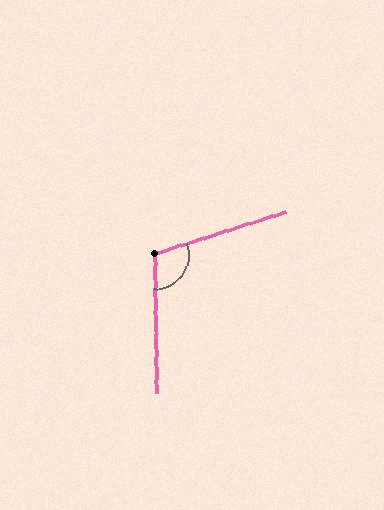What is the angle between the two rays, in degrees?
Approximately 107 degrees.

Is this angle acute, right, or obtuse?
It is obtuse.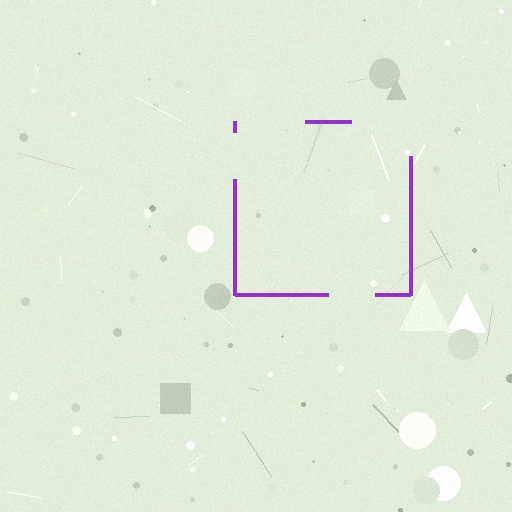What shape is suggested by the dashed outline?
The dashed outline suggests a square.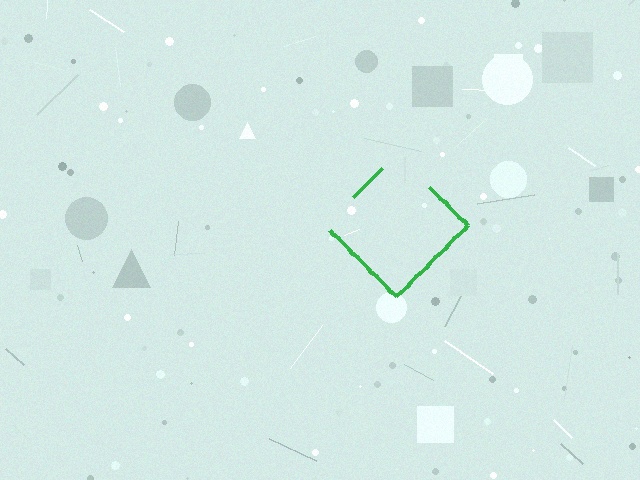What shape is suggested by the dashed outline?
The dashed outline suggests a diamond.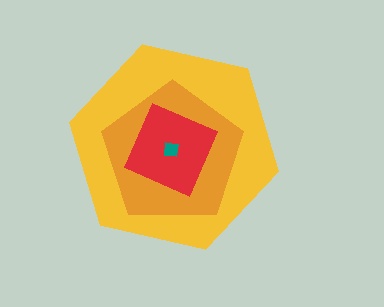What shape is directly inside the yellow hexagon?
The orange pentagon.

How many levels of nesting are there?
4.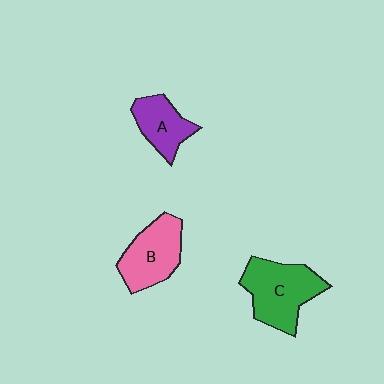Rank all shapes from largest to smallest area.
From largest to smallest: C (green), B (pink), A (purple).